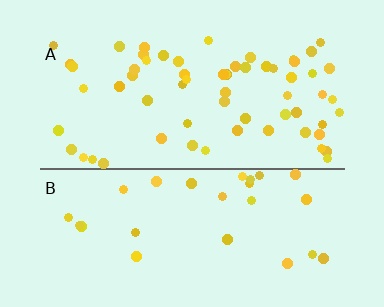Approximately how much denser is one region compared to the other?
Approximately 2.2× — region A over region B.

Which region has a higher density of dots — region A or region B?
A (the top).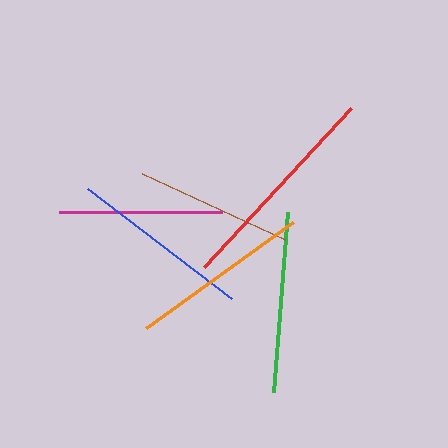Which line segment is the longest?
The red line is the longest at approximately 217 pixels.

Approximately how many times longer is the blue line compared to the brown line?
The blue line is approximately 1.2 times the length of the brown line.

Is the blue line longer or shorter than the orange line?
The blue line is longer than the orange line.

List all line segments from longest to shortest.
From longest to shortest: red, blue, orange, green, magenta, brown.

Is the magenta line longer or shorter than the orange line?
The orange line is longer than the magenta line.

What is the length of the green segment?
The green segment is approximately 180 pixels long.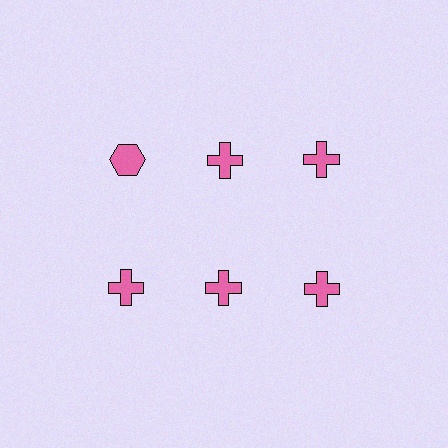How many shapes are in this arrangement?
There are 6 shapes arranged in a grid pattern.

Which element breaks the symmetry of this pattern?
The pink hexagon in the top row, leftmost column breaks the symmetry. All other shapes are pink crosses.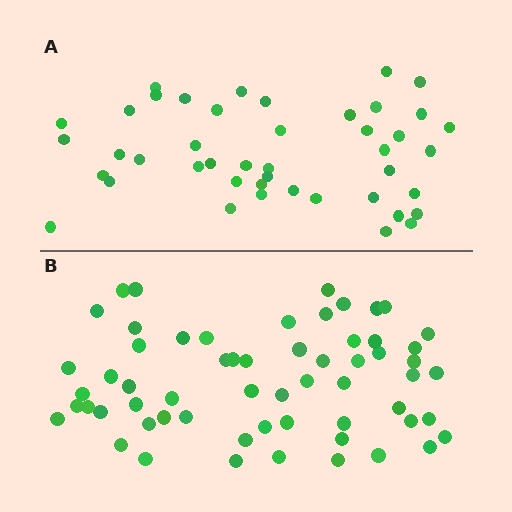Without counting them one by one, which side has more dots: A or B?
Region B (the bottom region) has more dots.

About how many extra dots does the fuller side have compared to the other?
Region B has approximately 15 more dots than region A.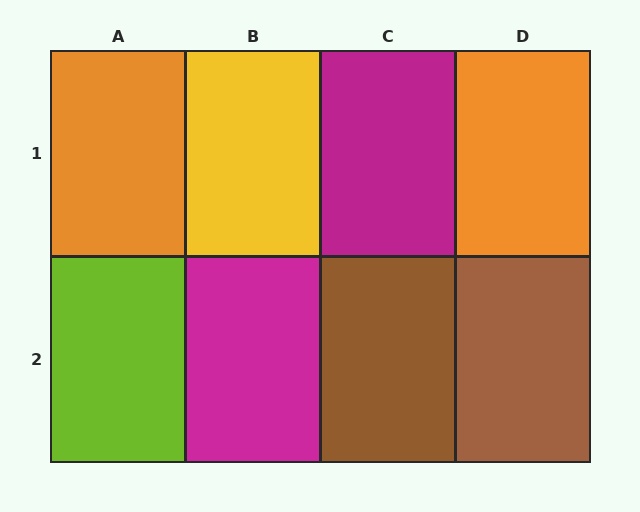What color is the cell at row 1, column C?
Magenta.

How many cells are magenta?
2 cells are magenta.